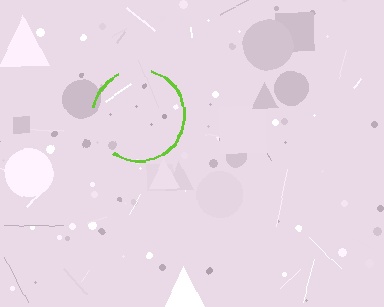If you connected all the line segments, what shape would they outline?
They would outline a circle.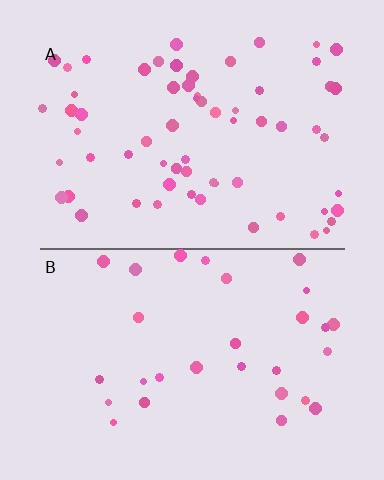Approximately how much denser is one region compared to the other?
Approximately 2.2× — region A over region B.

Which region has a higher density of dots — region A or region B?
A (the top).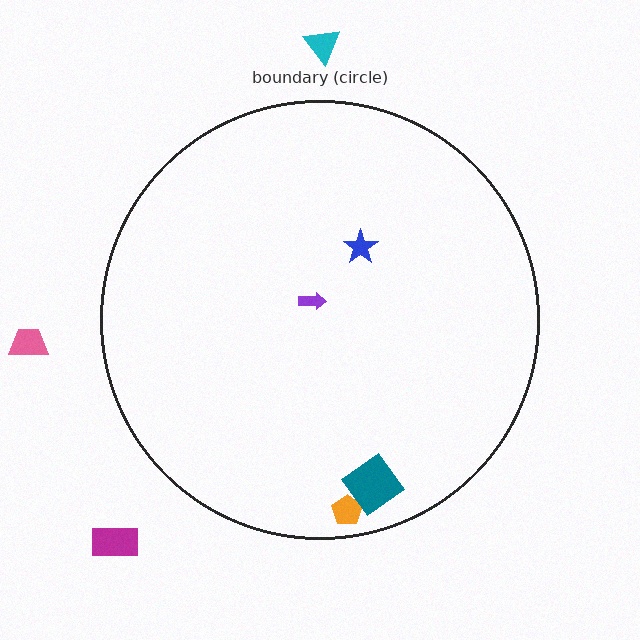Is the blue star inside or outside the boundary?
Inside.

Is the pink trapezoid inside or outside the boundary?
Outside.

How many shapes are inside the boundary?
4 inside, 3 outside.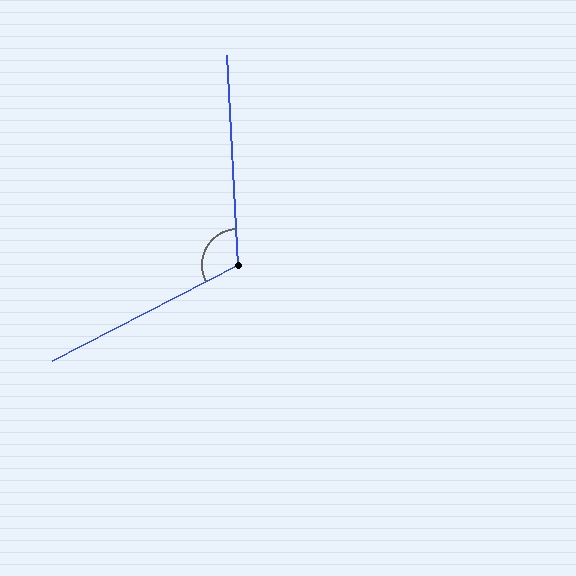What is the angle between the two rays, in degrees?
Approximately 114 degrees.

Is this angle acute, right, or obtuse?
It is obtuse.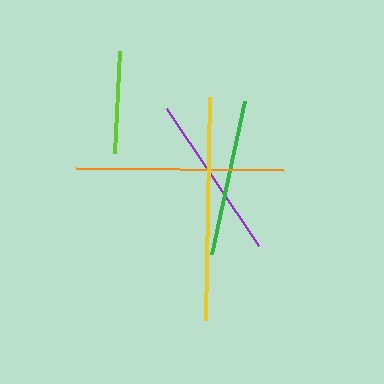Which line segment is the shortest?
The lime line is the shortest at approximately 103 pixels.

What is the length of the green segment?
The green segment is approximately 157 pixels long.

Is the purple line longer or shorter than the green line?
The purple line is longer than the green line.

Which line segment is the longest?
The yellow line is the longest at approximately 223 pixels.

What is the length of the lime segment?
The lime segment is approximately 103 pixels long.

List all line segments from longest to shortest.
From longest to shortest: yellow, orange, purple, green, lime.